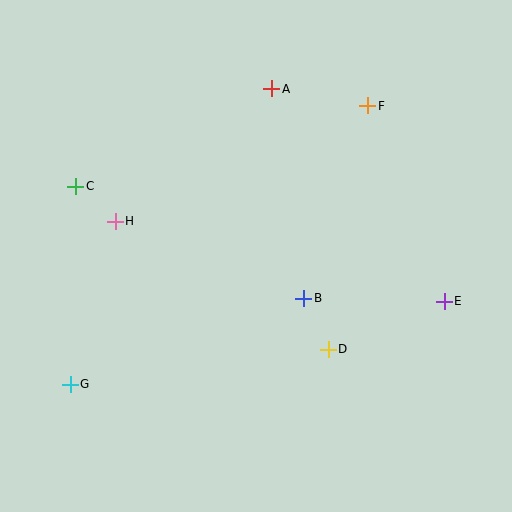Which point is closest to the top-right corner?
Point F is closest to the top-right corner.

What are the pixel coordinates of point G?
Point G is at (70, 384).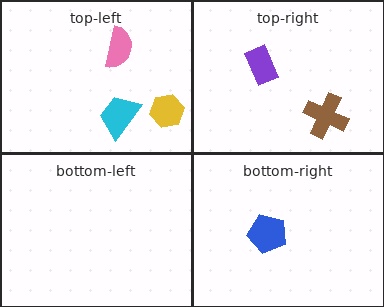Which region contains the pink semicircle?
The top-left region.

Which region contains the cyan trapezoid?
The top-left region.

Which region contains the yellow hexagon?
The top-left region.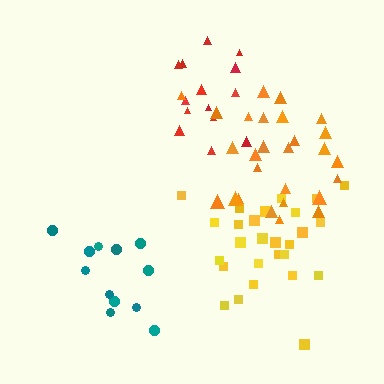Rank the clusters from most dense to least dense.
orange, red, yellow, teal.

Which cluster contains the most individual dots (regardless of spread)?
Yellow (27).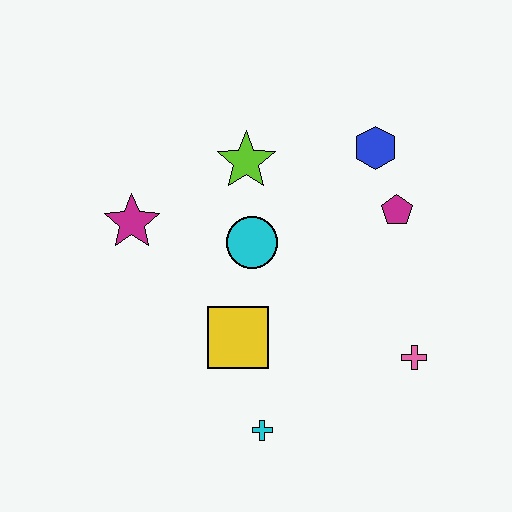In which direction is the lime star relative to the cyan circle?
The lime star is above the cyan circle.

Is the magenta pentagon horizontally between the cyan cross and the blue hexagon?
No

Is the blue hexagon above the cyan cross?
Yes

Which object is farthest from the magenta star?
The pink cross is farthest from the magenta star.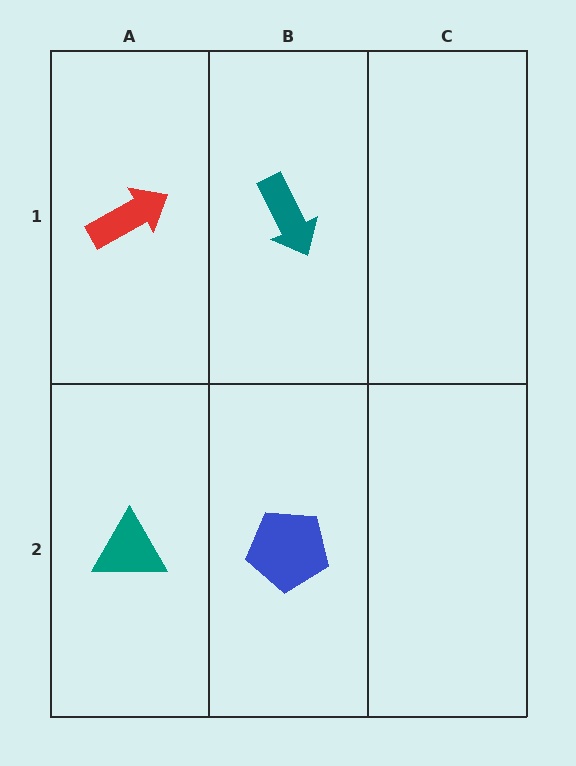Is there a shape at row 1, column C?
No, that cell is empty.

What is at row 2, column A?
A teal triangle.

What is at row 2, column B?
A blue pentagon.